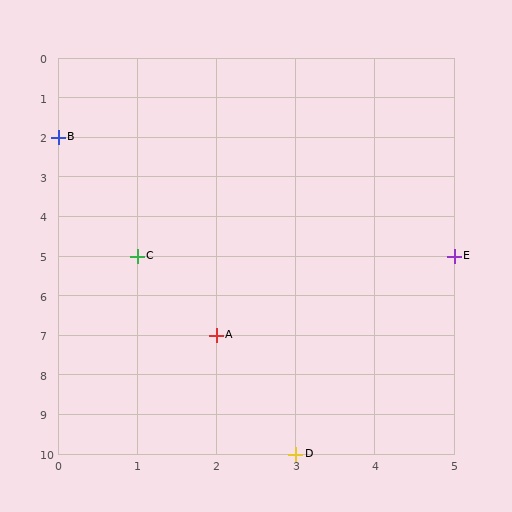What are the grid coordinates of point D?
Point D is at grid coordinates (3, 10).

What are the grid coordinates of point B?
Point B is at grid coordinates (0, 2).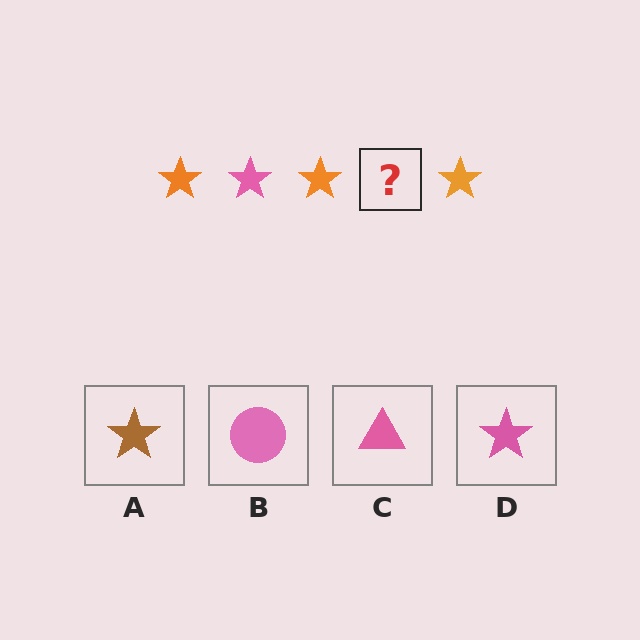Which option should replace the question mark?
Option D.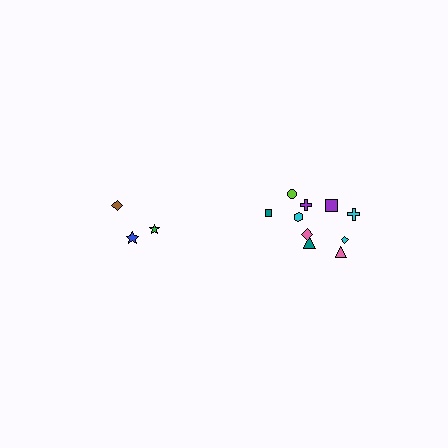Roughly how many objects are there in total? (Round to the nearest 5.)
Roughly 15 objects in total.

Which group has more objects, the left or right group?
The right group.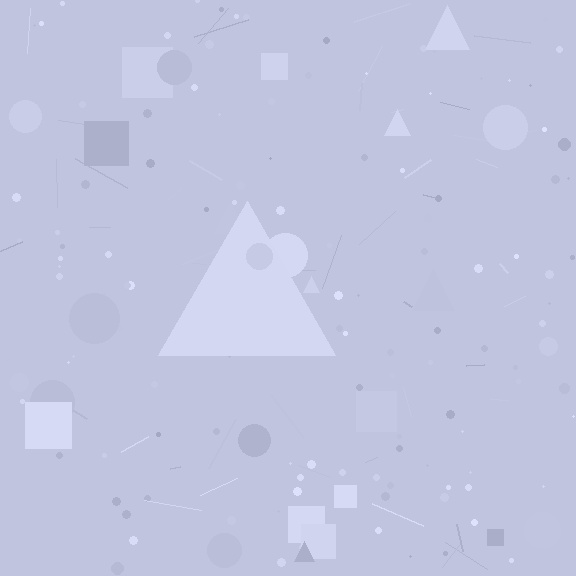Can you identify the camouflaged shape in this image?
The camouflaged shape is a triangle.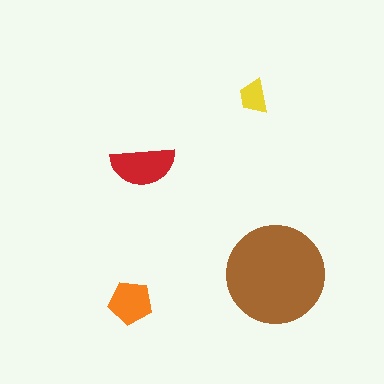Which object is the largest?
The brown circle.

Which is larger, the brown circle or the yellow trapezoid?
The brown circle.